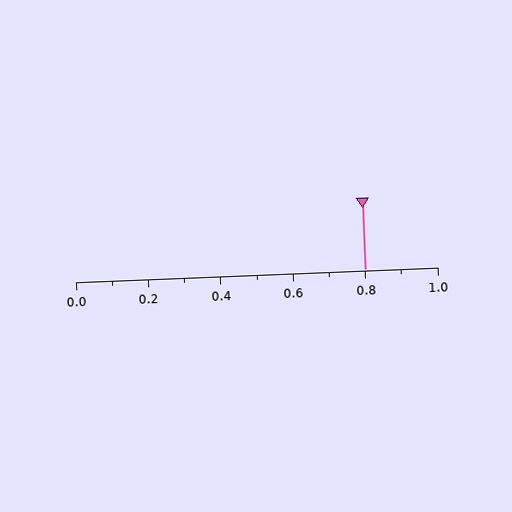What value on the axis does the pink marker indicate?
The marker indicates approximately 0.8.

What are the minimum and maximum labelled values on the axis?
The axis runs from 0.0 to 1.0.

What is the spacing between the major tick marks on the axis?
The major ticks are spaced 0.2 apart.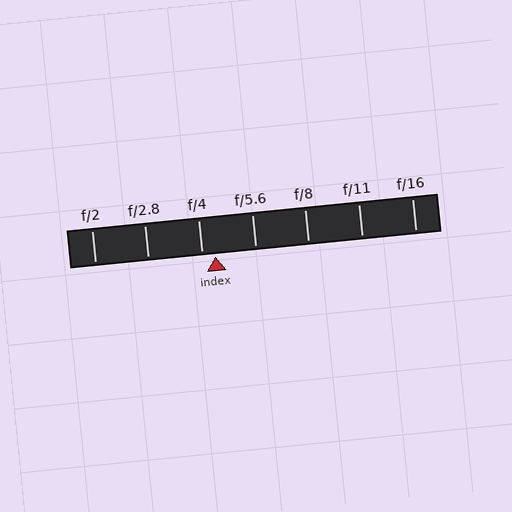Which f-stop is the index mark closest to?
The index mark is closest to f/4.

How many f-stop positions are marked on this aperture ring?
There are 7 f-stop positions marked.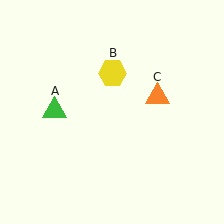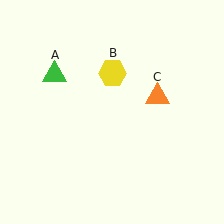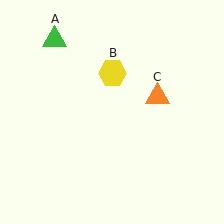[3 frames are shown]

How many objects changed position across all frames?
1 object changed position: green triangle (object A).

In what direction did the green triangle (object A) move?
The green triangle (object A) moved up.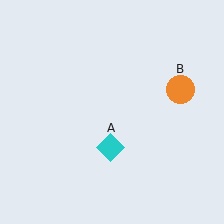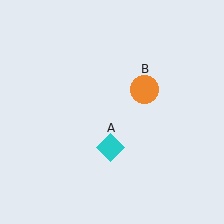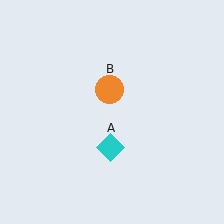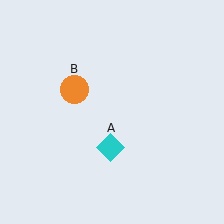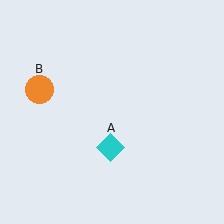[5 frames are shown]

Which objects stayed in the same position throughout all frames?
Cyan diamond (object A) remained stationary.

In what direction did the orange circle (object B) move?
The orange circle (object B) moved left.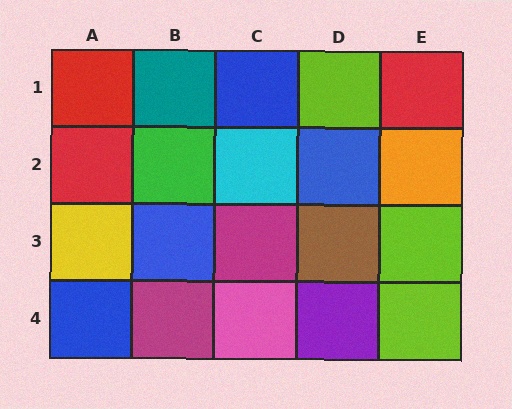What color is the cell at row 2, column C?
Cyan.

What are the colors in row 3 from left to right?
Yellow, blue, magenta, brown, lime.